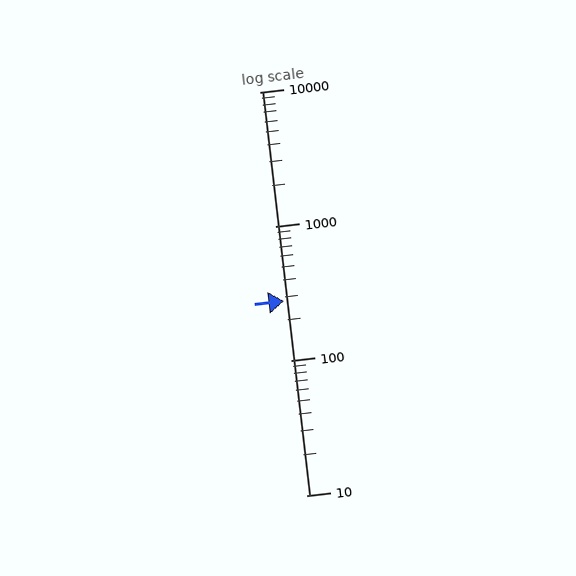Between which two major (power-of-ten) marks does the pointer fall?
The pointer is between 100 and 1000.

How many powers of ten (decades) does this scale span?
The scale spans 3 decades, from 10 to 10000.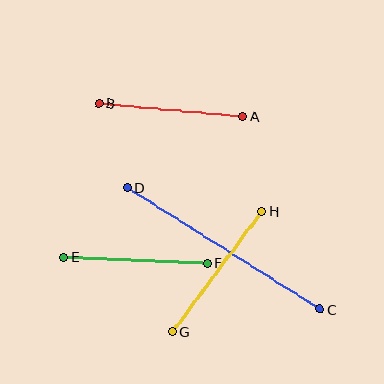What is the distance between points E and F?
The distance is approximately 144 pixels.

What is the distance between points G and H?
The distance is approximately 150 pixels.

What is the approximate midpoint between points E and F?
The midpoint is at approximately (136, 260) pixels.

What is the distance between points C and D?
The distance is approximately 228 pixels.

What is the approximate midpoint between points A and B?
The midpoint is at approximately (171, 110) pixels.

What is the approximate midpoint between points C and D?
The midpoint is at approximately (224, 248) pixels.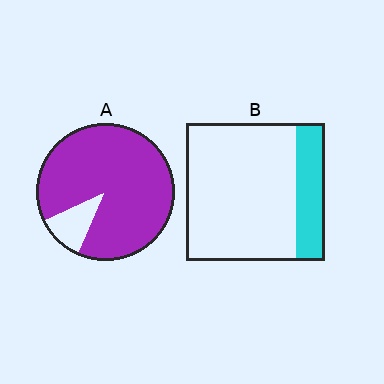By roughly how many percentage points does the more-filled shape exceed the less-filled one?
By roughly 70 percentage points (A over B).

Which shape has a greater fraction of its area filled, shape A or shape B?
Shape A.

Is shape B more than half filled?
No.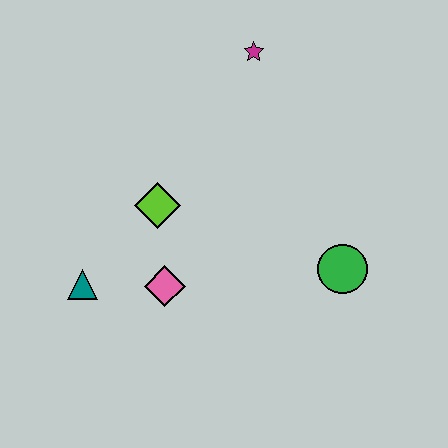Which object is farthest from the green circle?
The teal triangle is farthest from the green circle.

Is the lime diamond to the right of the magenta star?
No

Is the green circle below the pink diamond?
No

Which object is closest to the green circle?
The pink diamond is closest to the green circle.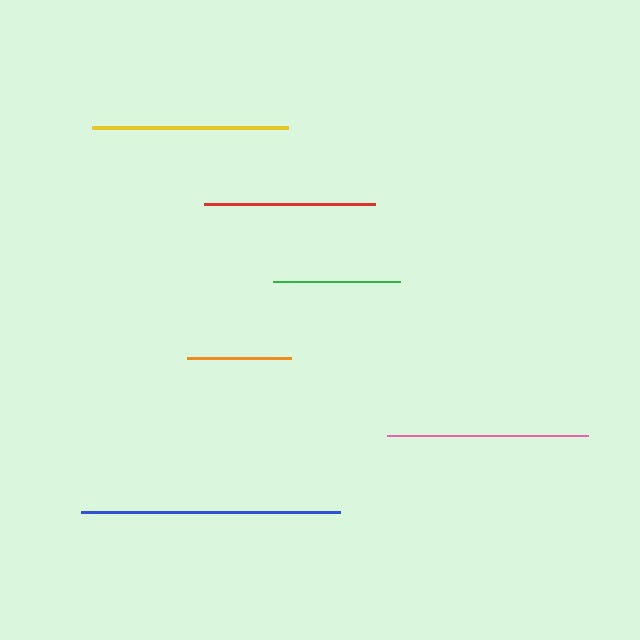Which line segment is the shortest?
The orange line is the shortest at approximately 104 pixels.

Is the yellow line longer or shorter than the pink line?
The pink line is longer than the yellow line.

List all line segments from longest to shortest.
From longest to shortest: blue, pink, yellow, red, green, orange.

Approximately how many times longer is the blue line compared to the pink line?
The blue line is approximately 1.3 times the length of the pink line.